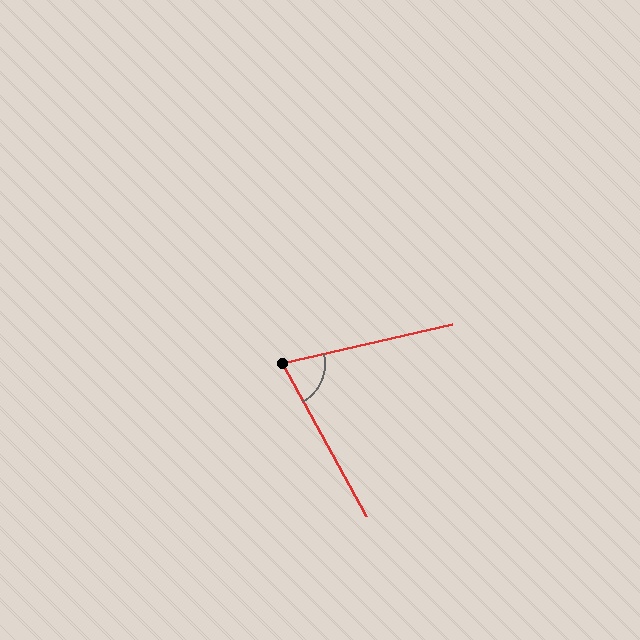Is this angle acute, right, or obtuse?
It is acute.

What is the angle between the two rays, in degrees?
Approximately 75 degrees.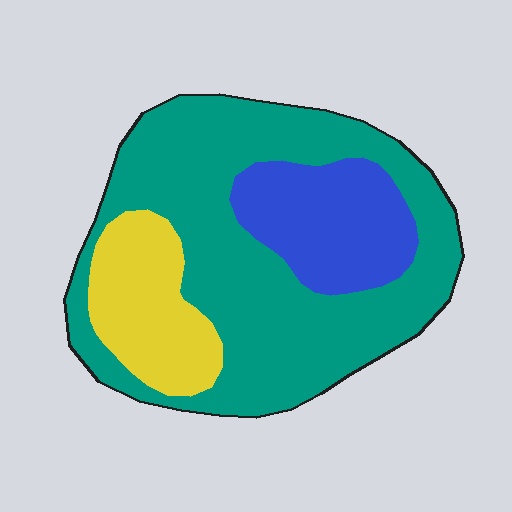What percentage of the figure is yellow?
Yellow takes up about one sixth (1/6) of the figure.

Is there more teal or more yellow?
Teal.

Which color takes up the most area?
Teal, at roughly 65%.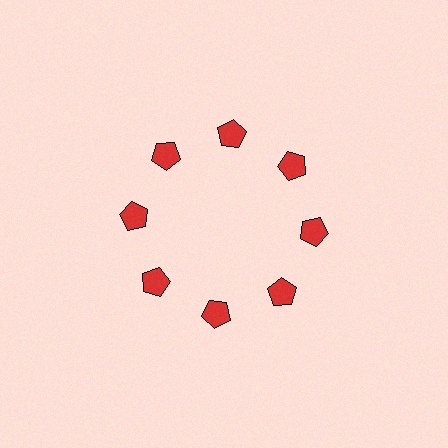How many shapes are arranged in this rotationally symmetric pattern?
There are 8 shapes, arranged in 8 groups of 1.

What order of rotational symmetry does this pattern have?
This pattern has 8-fold rotational symmetry.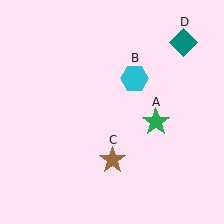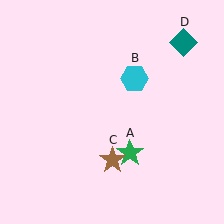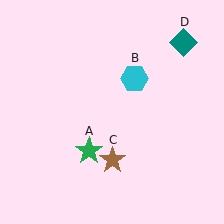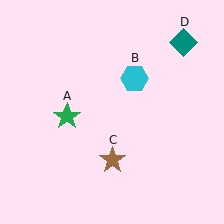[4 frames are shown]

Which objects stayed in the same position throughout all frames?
Cyan hexagon (object B) and brown star (object C) and teal diamond (object D) remained stationary.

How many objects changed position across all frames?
1 object changed position: green star (object A).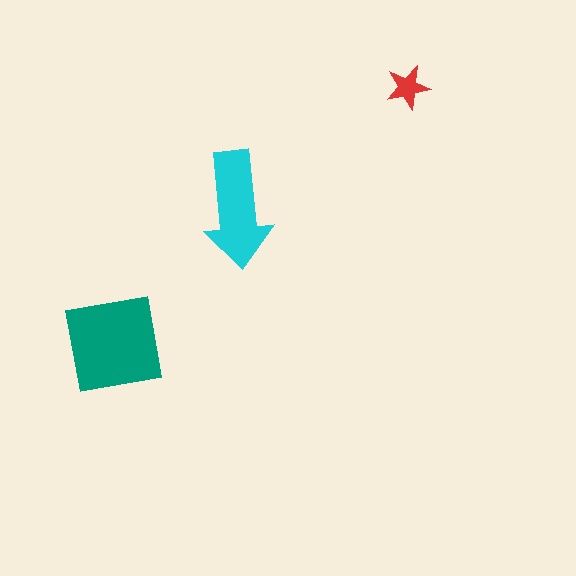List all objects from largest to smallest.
The teal square, the cyan arrow, the red star.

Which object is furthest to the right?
The red star is rightmost.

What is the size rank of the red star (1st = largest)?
3rd.